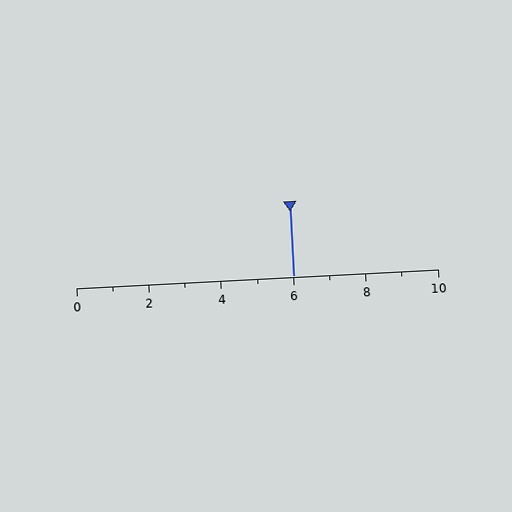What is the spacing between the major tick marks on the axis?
The major ticks are spaced 2 apart.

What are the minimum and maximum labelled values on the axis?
The axis runs from 0 to 10.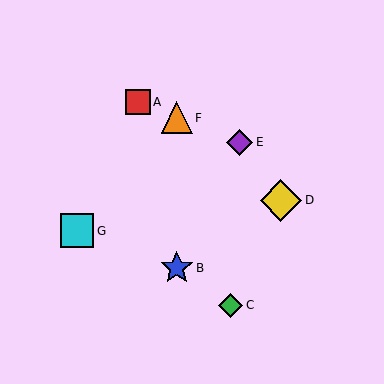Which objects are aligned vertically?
Objects B, F are aligned vertically.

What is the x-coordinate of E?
Object E is at x≈240.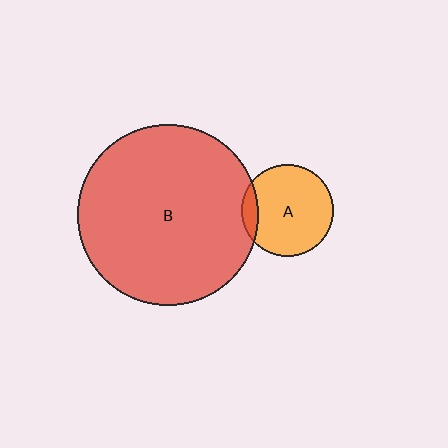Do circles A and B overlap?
Yes.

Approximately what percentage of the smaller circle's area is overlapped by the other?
Approximately 10%.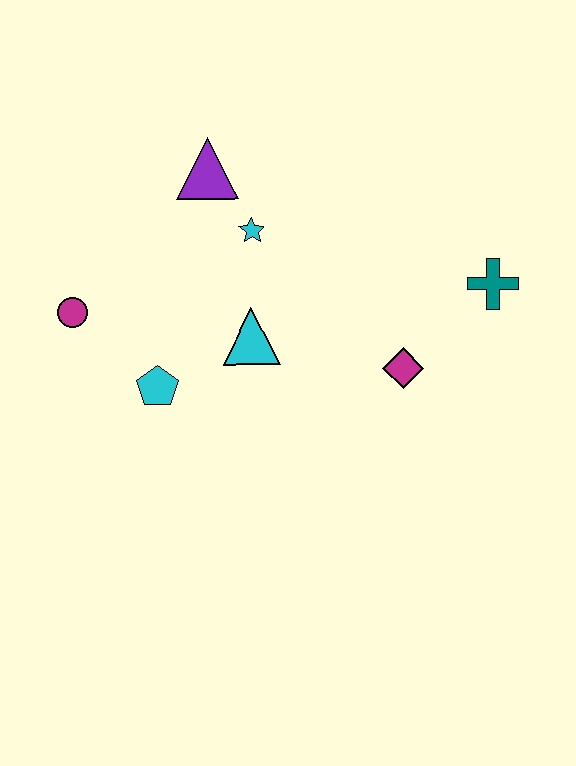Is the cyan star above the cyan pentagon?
Yes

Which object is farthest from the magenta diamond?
The magenta circle is farthest from the magenta diamond.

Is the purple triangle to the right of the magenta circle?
Yes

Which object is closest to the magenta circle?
The cyan pentagon is closest to the magenta circle.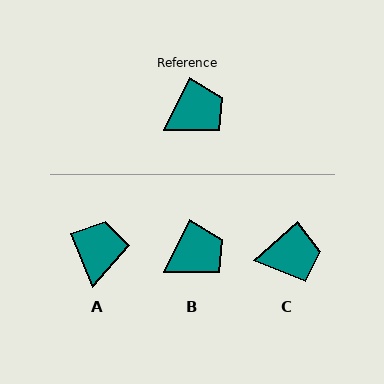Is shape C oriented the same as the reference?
No, it is off by about 22 degrees.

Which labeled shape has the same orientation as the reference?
B.